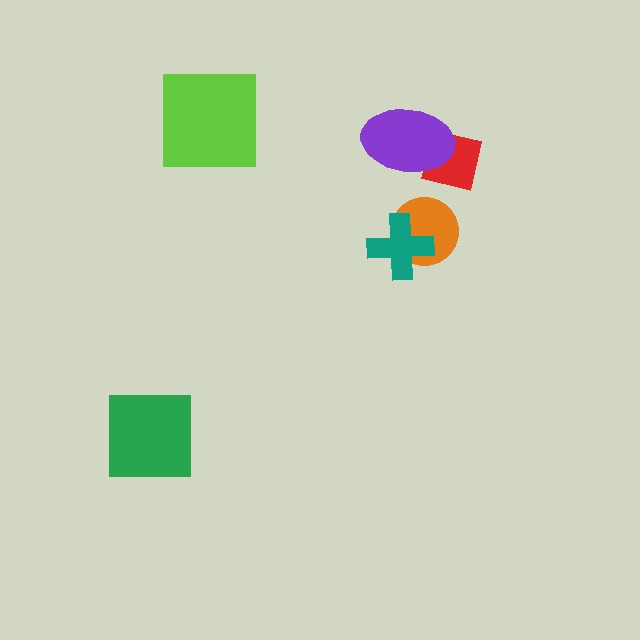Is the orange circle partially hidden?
Yes, it is partially covered by another shape.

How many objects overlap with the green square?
0 objects overlap with the green square.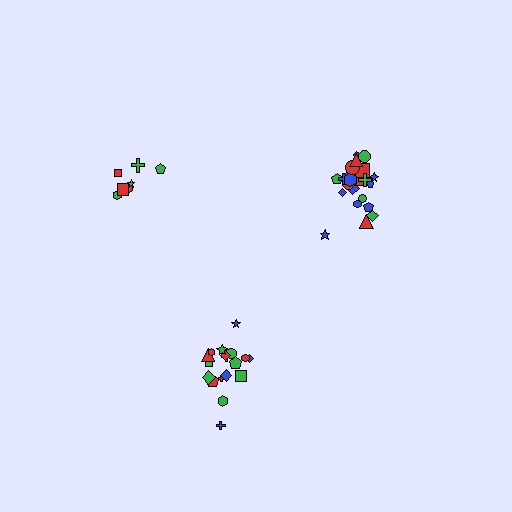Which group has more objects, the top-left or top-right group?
The top-right group.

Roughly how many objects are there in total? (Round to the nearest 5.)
Roughly 45 objects in total.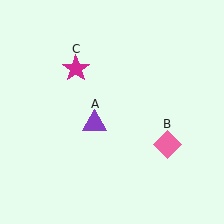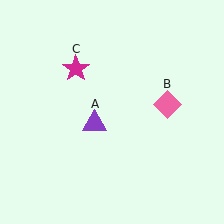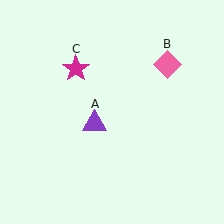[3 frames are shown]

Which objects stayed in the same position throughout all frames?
Purple triangle (object A) and magenta star (object C) remained stationary.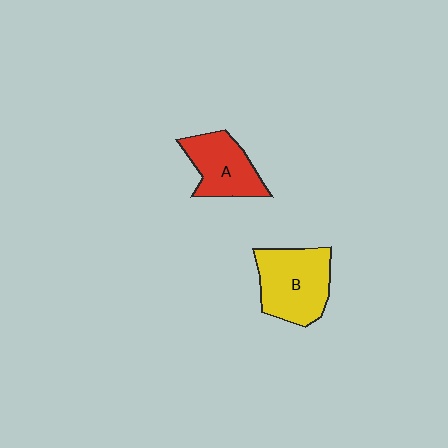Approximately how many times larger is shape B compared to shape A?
Approximately 1.3 times.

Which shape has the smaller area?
Shape A (red).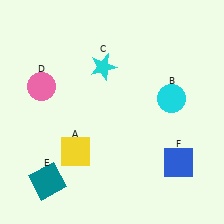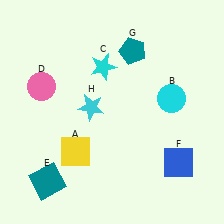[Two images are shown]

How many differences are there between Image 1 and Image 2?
There are 2 differences between the two images.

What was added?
A teal pentagon (G), a cyan star (H) were added in Image 2.